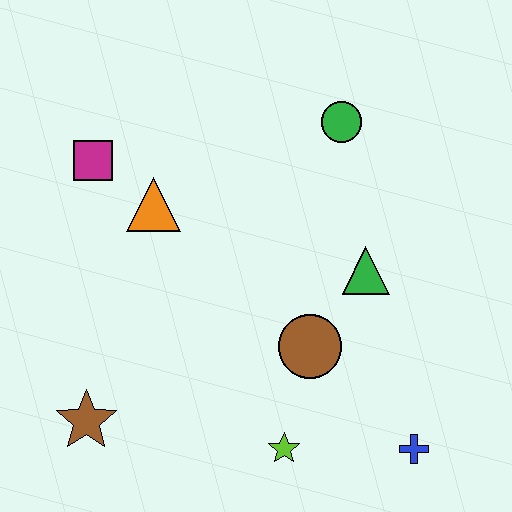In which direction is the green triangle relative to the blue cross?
The green triangle is above the blue cross.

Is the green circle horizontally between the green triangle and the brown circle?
Yes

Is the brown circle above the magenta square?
No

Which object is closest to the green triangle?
The brown circle is closest to the green triangle.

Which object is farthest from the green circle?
The brown star is farthest from the green circle.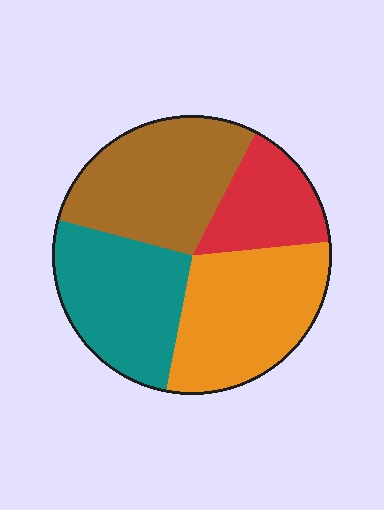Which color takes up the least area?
Red, at roughly 15%.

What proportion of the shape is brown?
Brown takes up about one quarter (1/4) of the shape.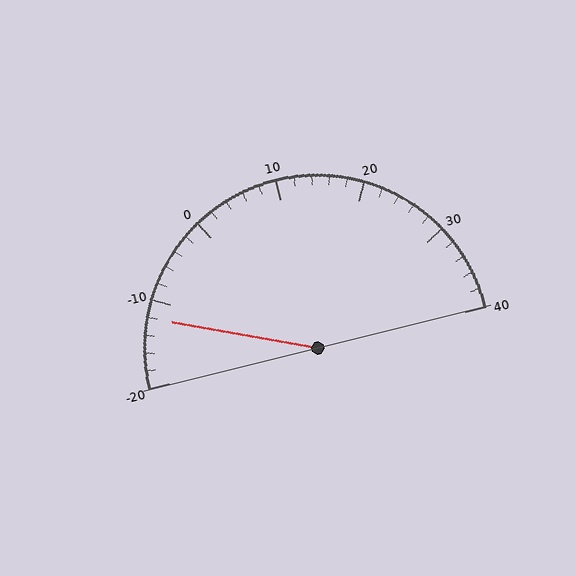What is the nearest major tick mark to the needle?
The nearest major tick mark is -10.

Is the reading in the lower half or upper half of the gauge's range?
The reading is in the lower half of the range (-20 to 40).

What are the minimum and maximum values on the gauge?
The gauge ranges from -20 to 40.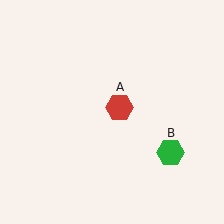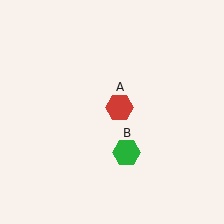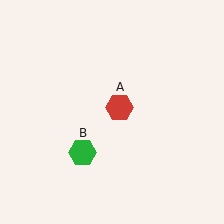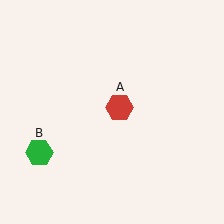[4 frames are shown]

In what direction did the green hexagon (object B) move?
The green hexagon (object B) moved left.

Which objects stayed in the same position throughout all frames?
Red hexagon (object A) remained stationary.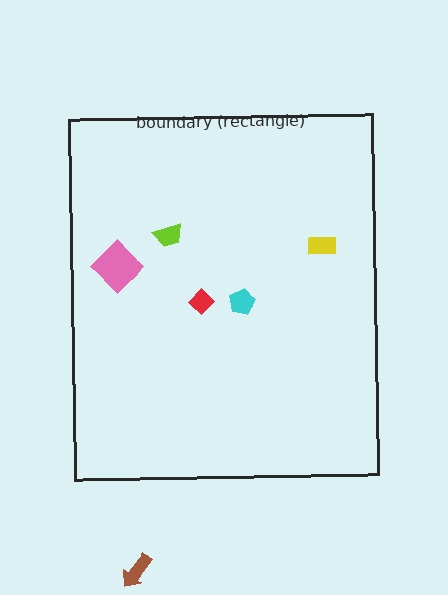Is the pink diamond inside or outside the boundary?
Inside.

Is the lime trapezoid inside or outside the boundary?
Inside.